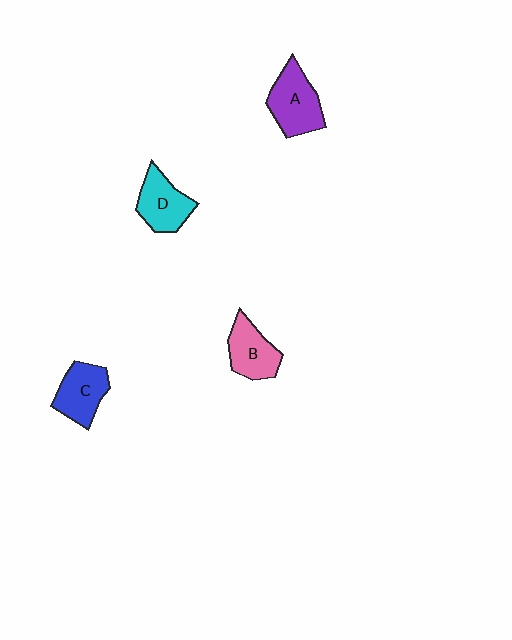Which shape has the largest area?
Shape A (purple).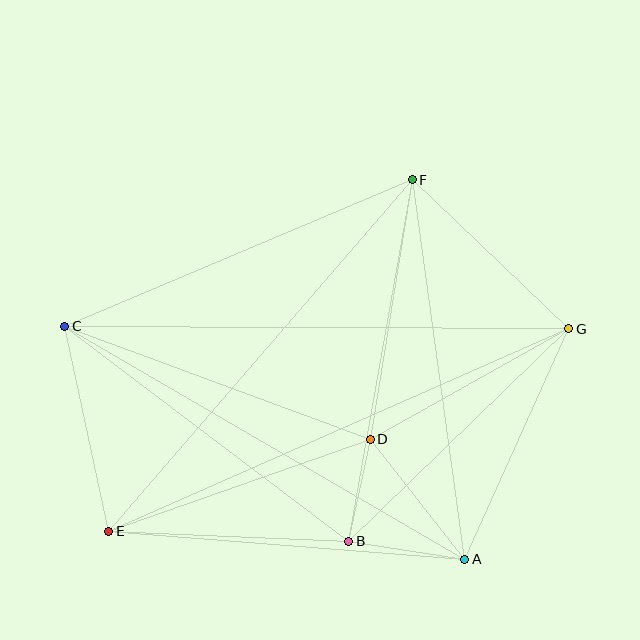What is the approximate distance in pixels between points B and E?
The distance between B and E is approximately 241 pixels.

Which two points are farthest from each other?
Points C and G are farthest from each other.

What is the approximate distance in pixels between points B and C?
The distance between B and C is approximately 357 pixels.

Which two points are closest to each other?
Points B and D are closest to each other.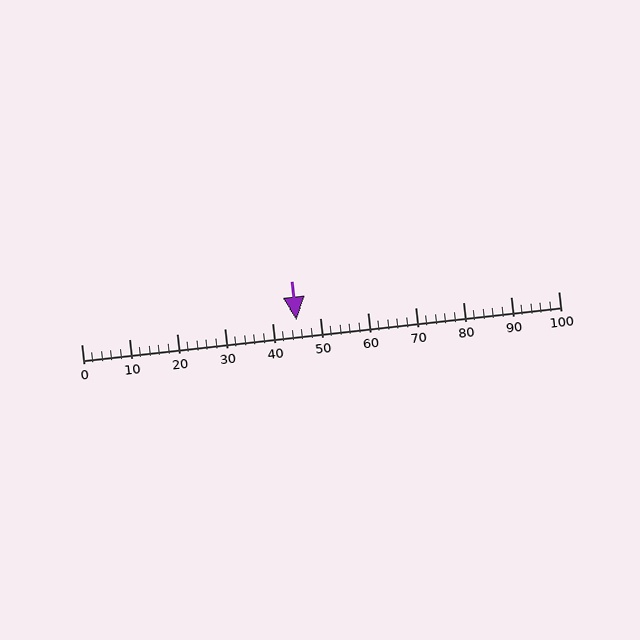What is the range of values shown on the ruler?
The ruler shows values from 0 to 100.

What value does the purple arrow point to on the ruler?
The purple arrow points to approximately 45.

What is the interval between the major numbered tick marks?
The major tick marks are spaced 10 units apart.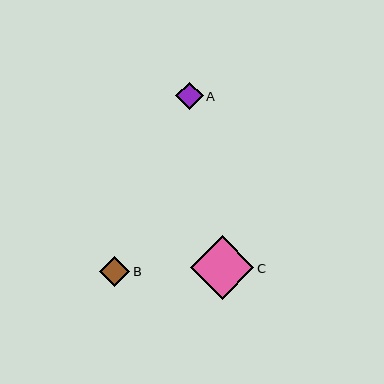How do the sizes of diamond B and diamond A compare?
Diamond B and diamond A are approximately the same size.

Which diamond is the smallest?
Diamond A is the smallest with a size of approximately 28 pixels.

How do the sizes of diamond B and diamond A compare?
Diamond B and diamond A are approximately the same size.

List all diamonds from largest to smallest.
From largest to smallest: C, B, A.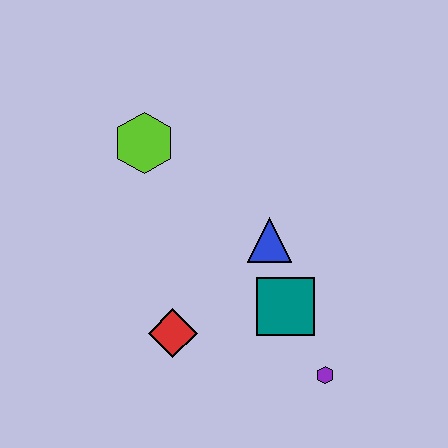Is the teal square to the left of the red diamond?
No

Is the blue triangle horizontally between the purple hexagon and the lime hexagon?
Yes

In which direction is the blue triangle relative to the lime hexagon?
The blue triangle is to the right of the lime hexagon.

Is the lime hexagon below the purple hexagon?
No